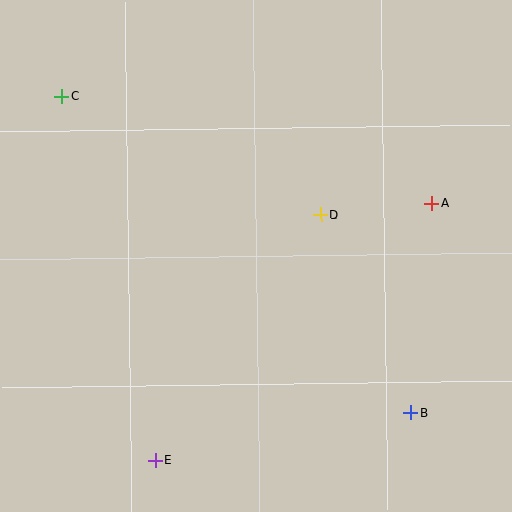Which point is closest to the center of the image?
Point D at (321, 215) is closest to the center.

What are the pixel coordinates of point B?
Point B is at (411, 413).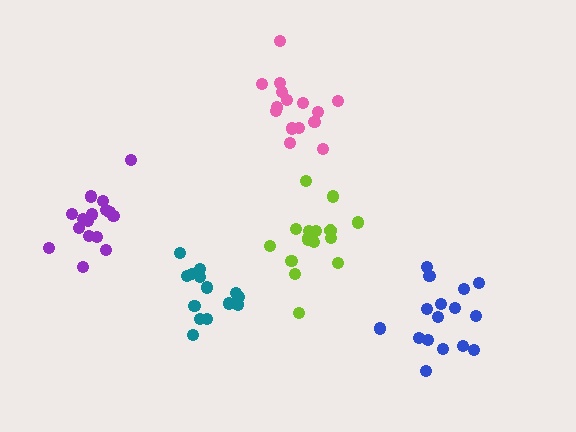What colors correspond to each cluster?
The clusters are colored: purple, pink, blue, teal, lime.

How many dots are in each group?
Group 1: 16 dots, Group 2: 15 dots, Group 3: 16 dots, Group 4: 14 dots, Group 5: 16 dots (77 total).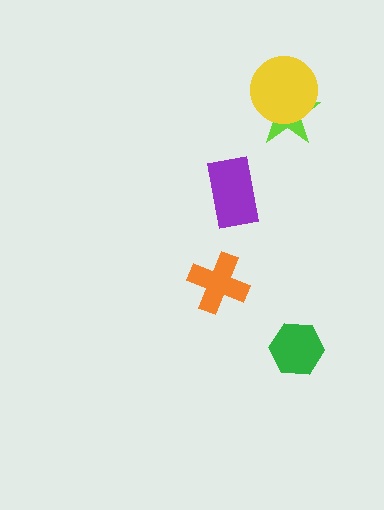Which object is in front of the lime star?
The yellow circle is in front of the lime star.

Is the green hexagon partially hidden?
No, no other shape covers it.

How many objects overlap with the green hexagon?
0 objects overlap with the green hexagon.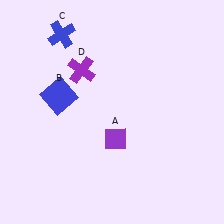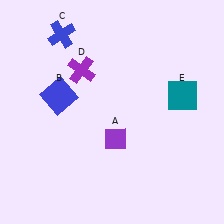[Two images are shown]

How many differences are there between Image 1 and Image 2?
There is 1 difference between the two images.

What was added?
A teal square (E) was added in Image 2.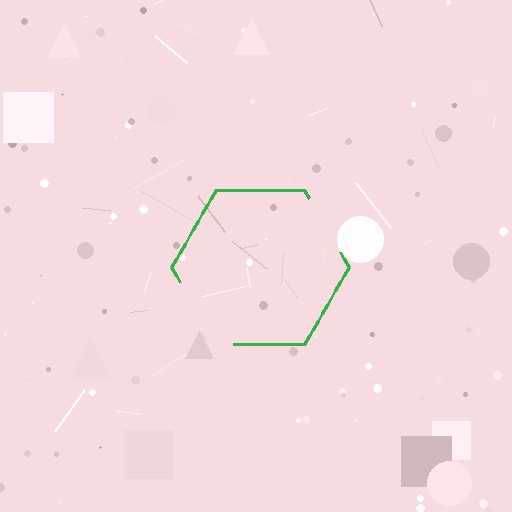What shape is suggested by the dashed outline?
The dashed outline suggests a hexagon.